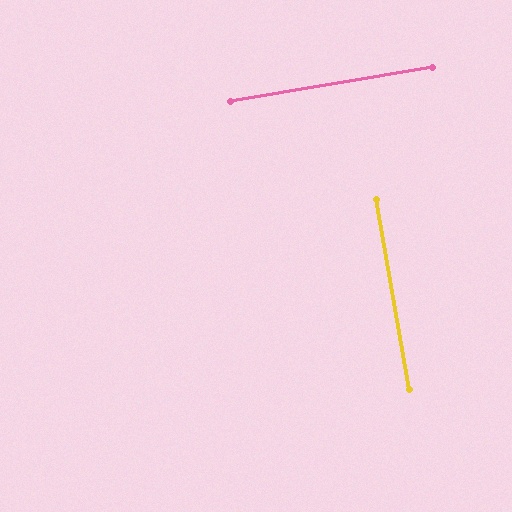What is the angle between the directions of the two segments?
Approximately 90 degrees.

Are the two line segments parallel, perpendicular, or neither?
Perpendicular — they meet at approximately 90°.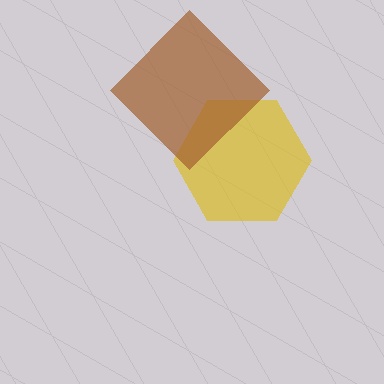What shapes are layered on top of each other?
The layered shapes are: a yellow hexagon, a brown diamond.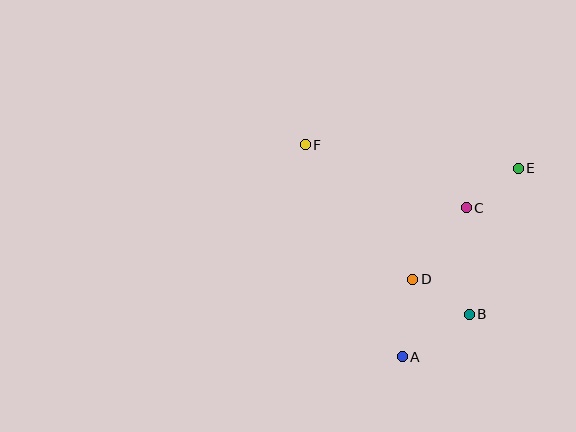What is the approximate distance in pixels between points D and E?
The distance between D and E is approximately 153 pixels.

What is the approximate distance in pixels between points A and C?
The distance between A and C is approximately 162 pixels.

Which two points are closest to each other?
Points C and E are closest to each other.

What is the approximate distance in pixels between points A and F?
The distance between A and F is approximately 233 pixels.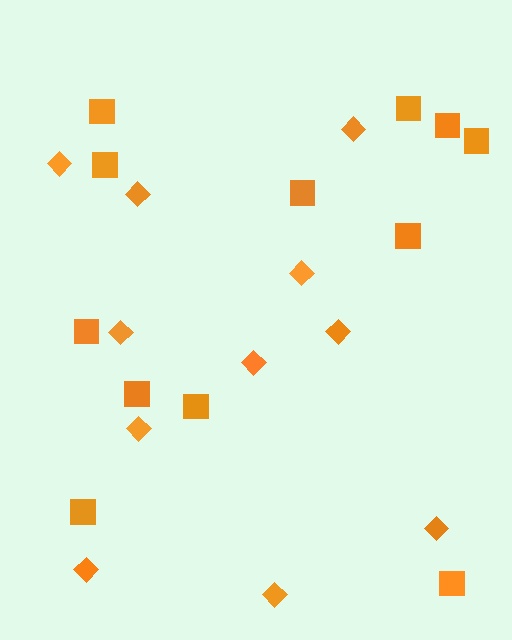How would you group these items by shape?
There are 2 groups: one group of diamonds (11) and one group of squares (12).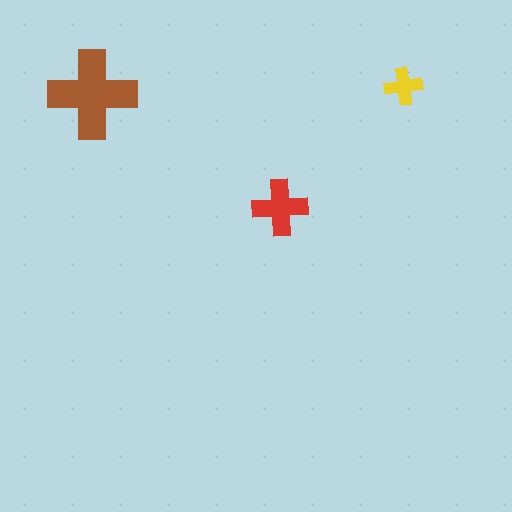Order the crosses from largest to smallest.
the brown one, the red one, the yellow one.